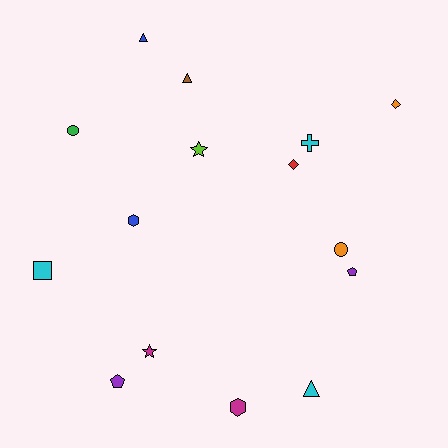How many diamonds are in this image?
There are 2 diamonds.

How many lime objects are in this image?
There is 1 lime object.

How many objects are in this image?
There are 15 objects.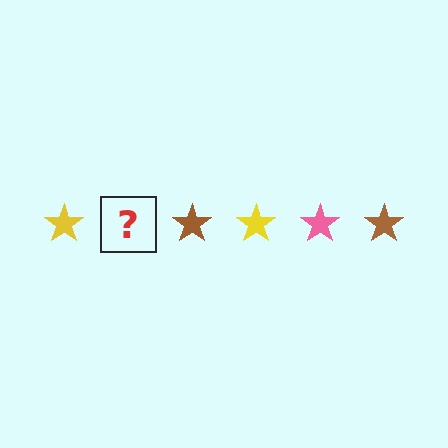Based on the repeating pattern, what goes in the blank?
The blank should be a pink star.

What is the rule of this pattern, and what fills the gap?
The rule is that the pattern cycles through yellow, pink, brown stars. The gap should be filled with a pink star.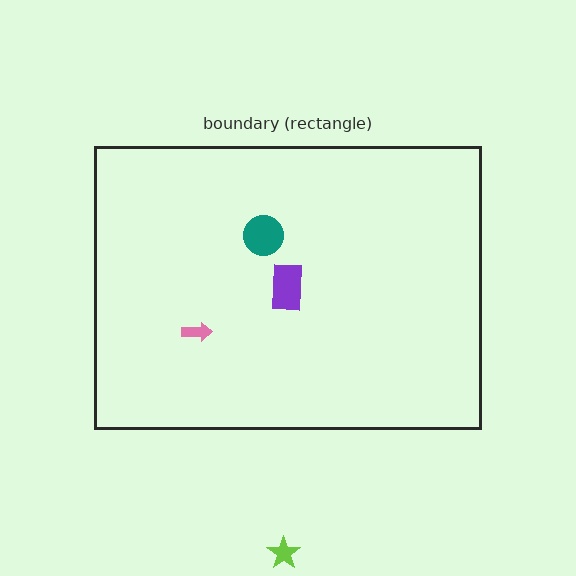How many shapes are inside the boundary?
3 inside, 1 outside.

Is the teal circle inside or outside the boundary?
Inside.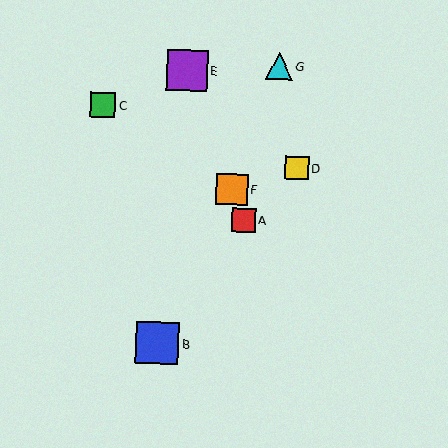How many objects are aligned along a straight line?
3 objects (A, E, F) are aligned along a straight line.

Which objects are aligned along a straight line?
Objects A, E, F are aligned along a straight line.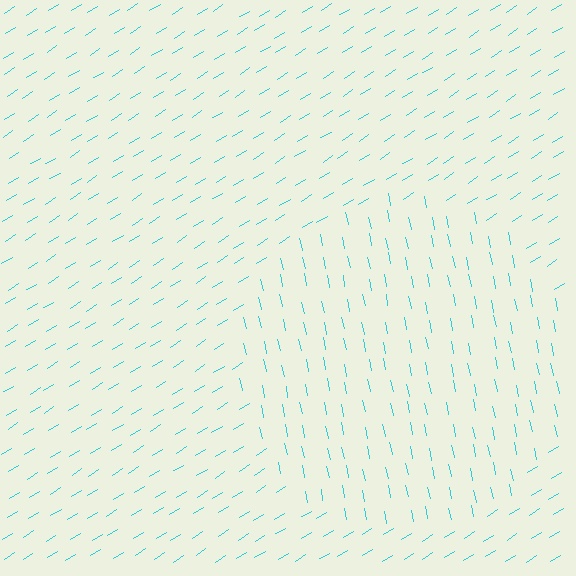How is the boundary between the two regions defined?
The boundary is defined purely by a change in line orientation (approximately 69 degrees difference). All lines are the same color and thickness.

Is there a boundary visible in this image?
Yes, there is a texture boundary formed by a change in line orientation.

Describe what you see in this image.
The image is filled with small cyan line segments. A circle region in the image has lines oriented differently from the surrounding lines, creating a visible texture boundary.